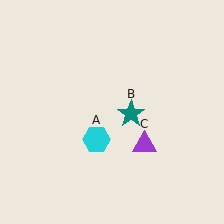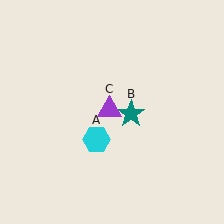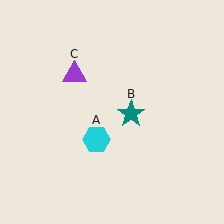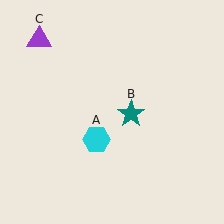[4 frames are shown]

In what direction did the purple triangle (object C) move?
The purple triangle (object C) moved up and to the left.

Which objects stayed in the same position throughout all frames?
Cyan hexagon (object A) and teal star (object B) remained stationary.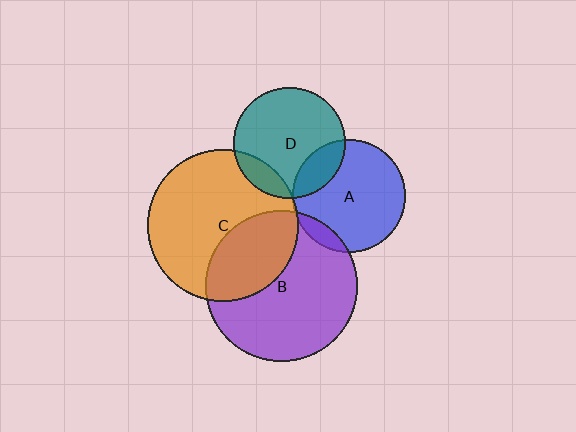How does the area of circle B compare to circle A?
Approximately 1.8 times.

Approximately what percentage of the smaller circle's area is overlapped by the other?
Approximately 5%.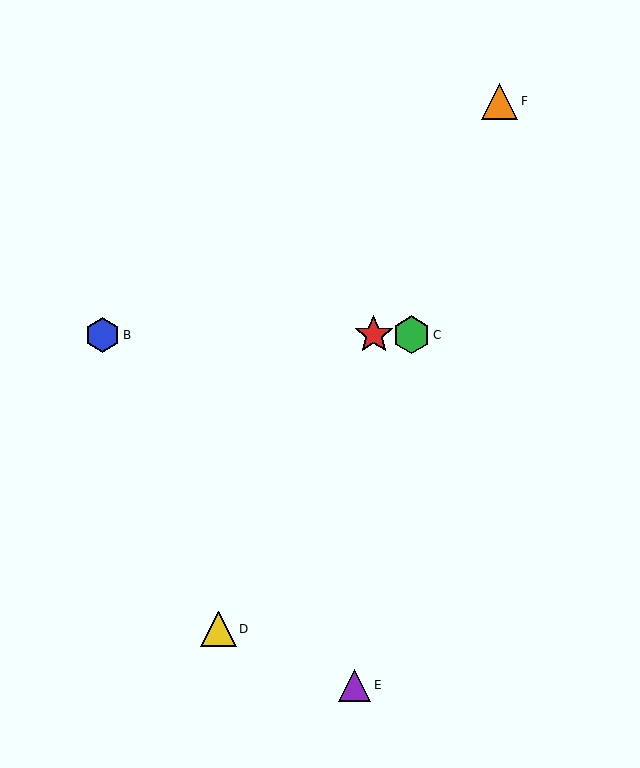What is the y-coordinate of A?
Object A is at y≈335.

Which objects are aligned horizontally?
Objects A, B, C are aligned horizontally.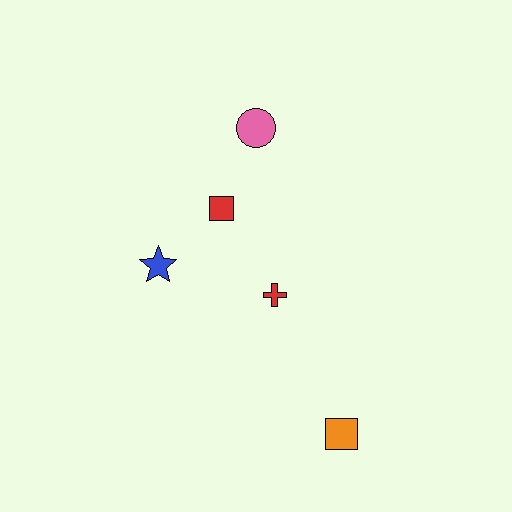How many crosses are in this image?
There is 1 cross.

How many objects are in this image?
There are 5 objects.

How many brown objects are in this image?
There are no brown objects.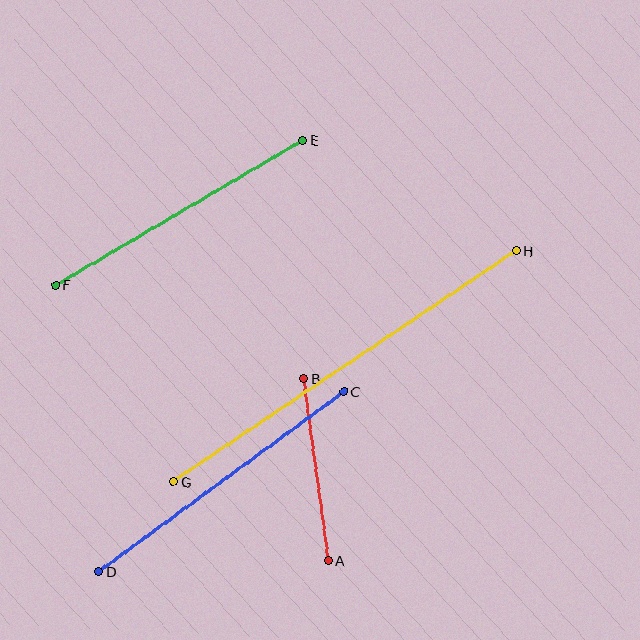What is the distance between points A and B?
The distance is approximately 184 pixels.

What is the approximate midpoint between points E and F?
The midpoint is at approximately (179, 212) pixels.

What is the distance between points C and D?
The distance is approximately 304 pixels.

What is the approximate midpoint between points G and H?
The midpoint is at approximately (345, 366) pixels.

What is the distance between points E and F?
The distance is approximately 286 pixels.